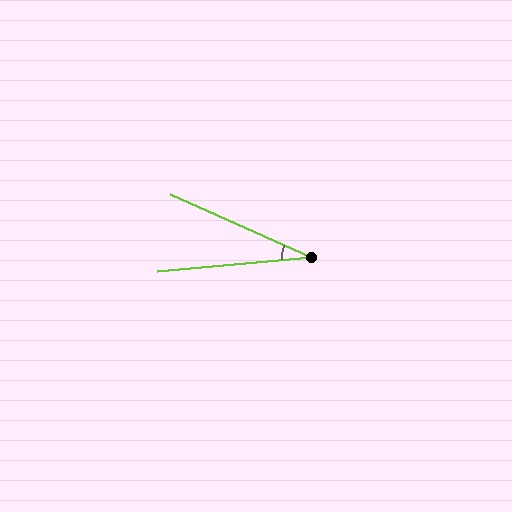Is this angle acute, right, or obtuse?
It is acute.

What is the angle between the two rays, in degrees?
Approximately 29 degrees.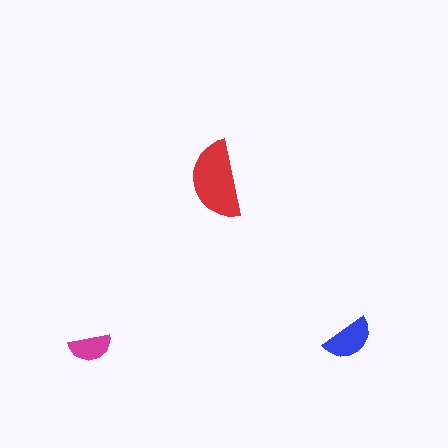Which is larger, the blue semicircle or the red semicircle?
The red one.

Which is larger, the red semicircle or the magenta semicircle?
The red one.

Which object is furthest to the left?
The magenta semicircle is leftmost.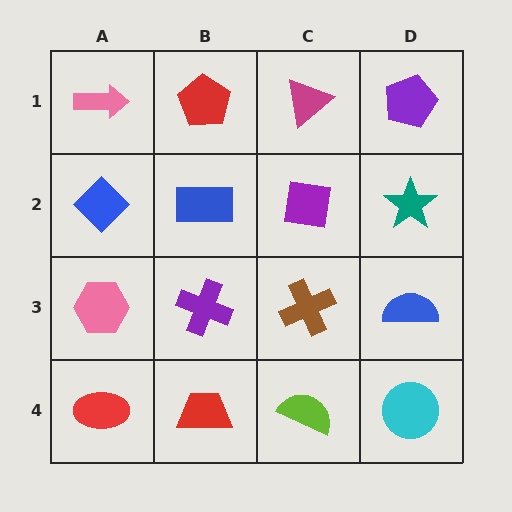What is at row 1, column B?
A red pentagon.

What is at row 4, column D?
A cyan circle.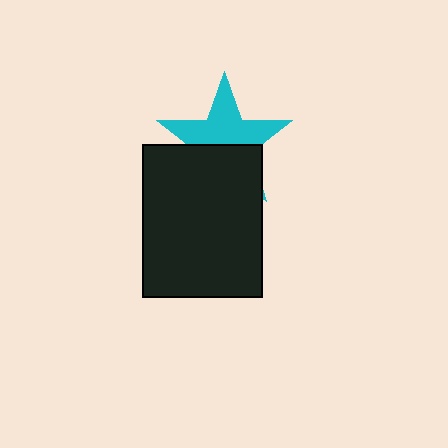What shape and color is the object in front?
The object in front is a black rectangle.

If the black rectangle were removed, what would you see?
You would see the complete cyan star.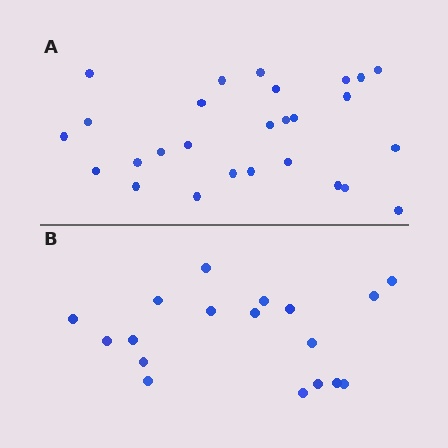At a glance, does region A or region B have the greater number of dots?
Region A (the top region) has more dots.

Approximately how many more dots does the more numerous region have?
Region A has roughly 8 or so more dots than region B.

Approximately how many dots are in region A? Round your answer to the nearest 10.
About 30 dots. (The exact count is 27, which rounds to 30.)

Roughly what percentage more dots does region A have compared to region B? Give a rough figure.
About 50% more.